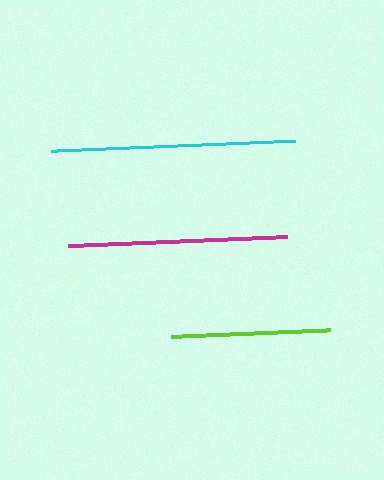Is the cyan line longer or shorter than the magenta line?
The cyan line is longer than the magenta line.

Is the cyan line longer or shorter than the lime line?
The cyan line is longer than the lime line.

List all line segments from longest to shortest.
From longest to shortest: cyan, magenta, lime.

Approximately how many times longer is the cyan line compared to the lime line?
The cyan line is approximately 1.5 times the length of the lime line.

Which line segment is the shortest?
The lime line is the shortest at approximately 159 pixels.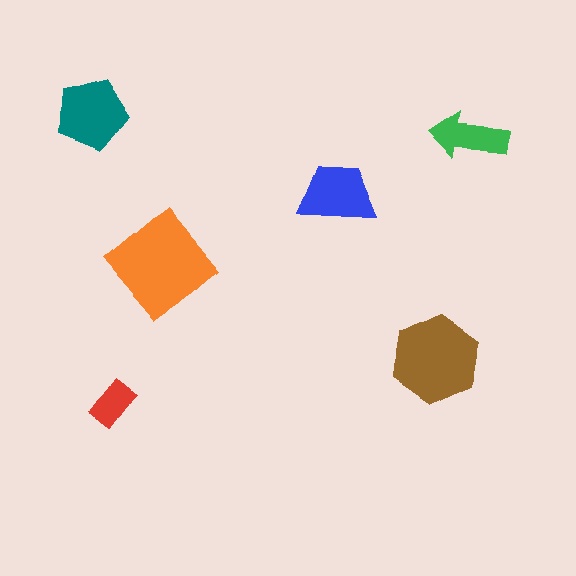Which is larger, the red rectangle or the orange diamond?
The orange diamond.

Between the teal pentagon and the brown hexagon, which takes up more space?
The brown hexagon.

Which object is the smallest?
The red rectangle.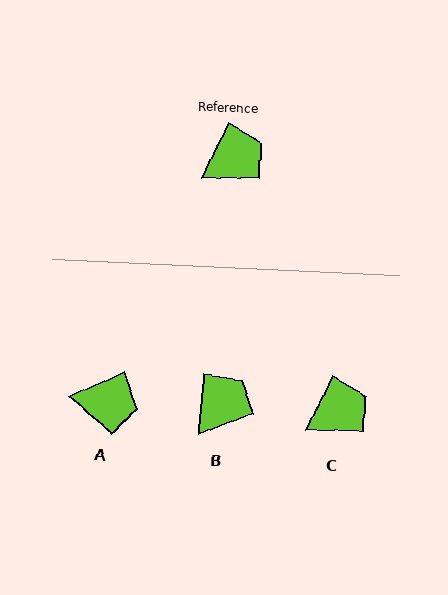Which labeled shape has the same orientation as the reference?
C.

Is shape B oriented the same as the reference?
No, it is off by about 21 degrees.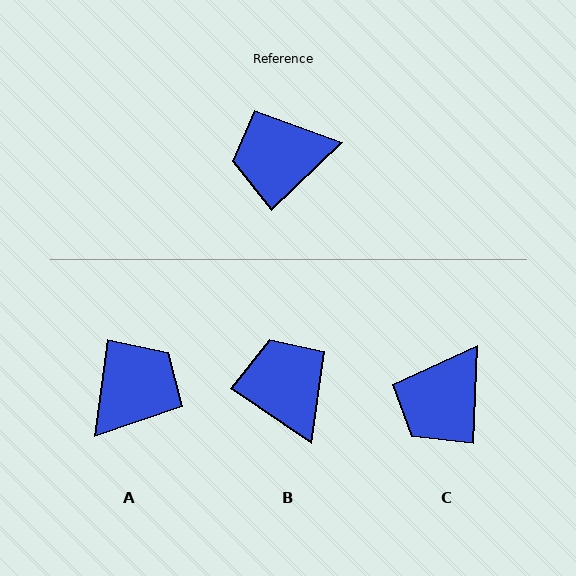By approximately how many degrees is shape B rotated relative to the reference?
Approximately 78 degrees clockwise.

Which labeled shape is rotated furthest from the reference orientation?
A, about 142 degrees away.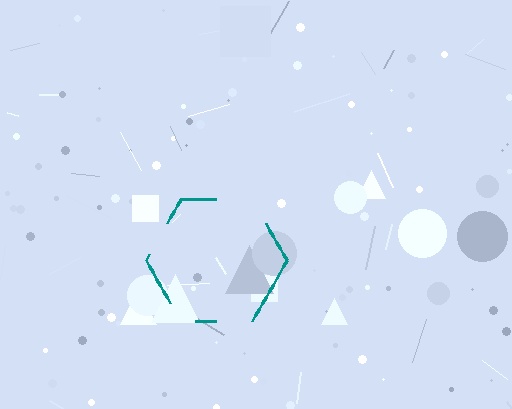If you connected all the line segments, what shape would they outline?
They would outline a hexagon.